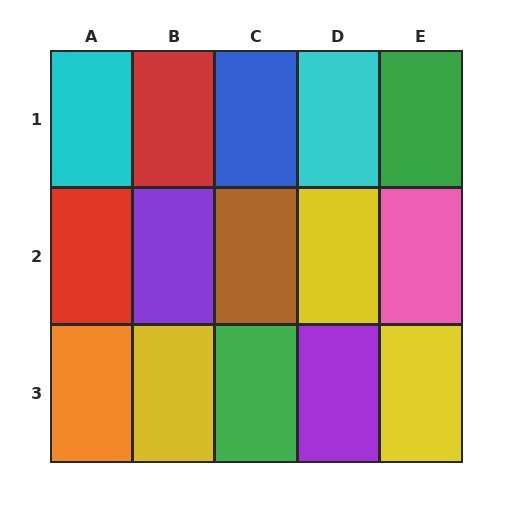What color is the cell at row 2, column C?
Brown.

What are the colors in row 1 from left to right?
Cyan, red, blue, cyan, green.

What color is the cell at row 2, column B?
Purple.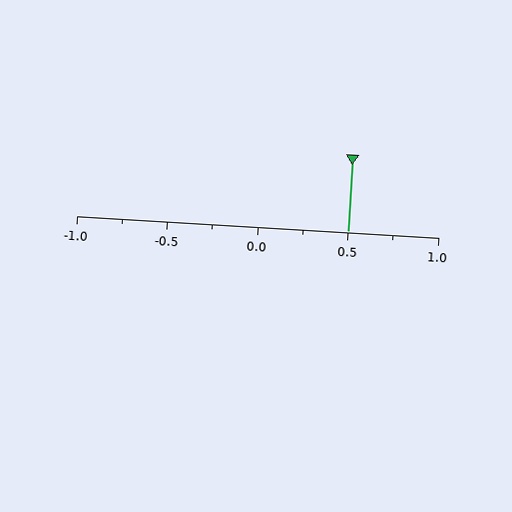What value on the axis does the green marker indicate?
The marker indicates approximately 0.5.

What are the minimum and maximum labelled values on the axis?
The axis runs from -1.0 to 1.0.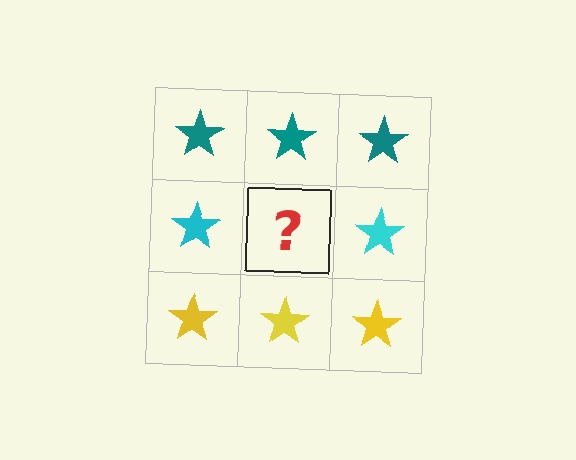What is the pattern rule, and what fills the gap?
The rule is that each row has a consistent color. The gap should be filled with a cyan star.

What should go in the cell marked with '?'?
The missing cell should contain a cyan star.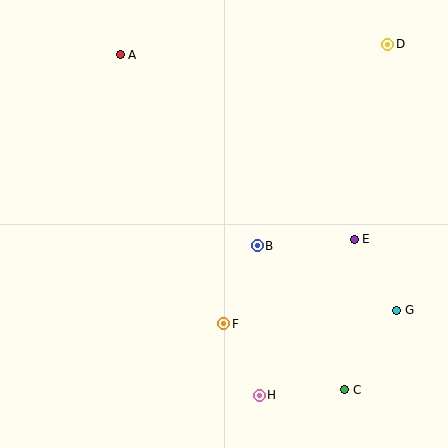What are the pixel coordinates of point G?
Point G is at (397, 310).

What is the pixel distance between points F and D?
The distance between F and D is 324 pixels.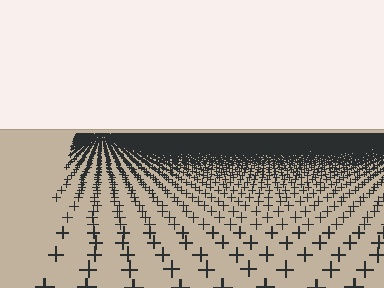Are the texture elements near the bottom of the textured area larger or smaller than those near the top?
Larger. Near the bottom, elements are closer to the viewer and appear at a bigger on-screen size.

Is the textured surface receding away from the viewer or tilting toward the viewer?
The surface is receding away from the viewer. Texture elements get smaller and denser toward the top.